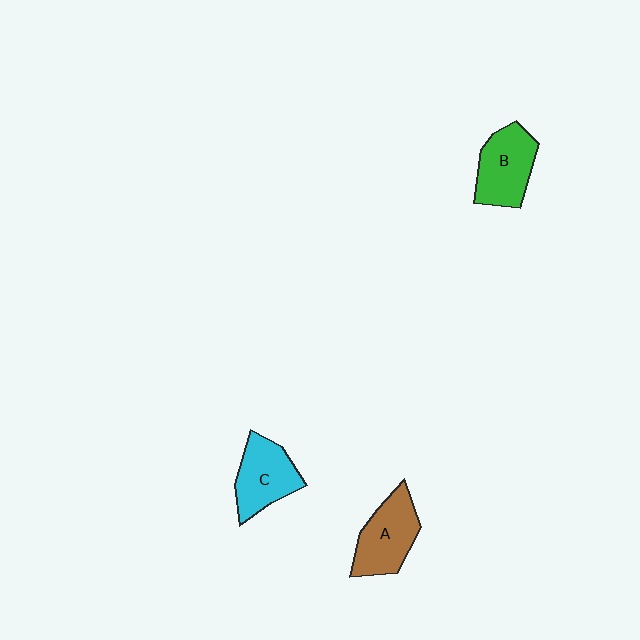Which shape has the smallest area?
Shape C (cyan).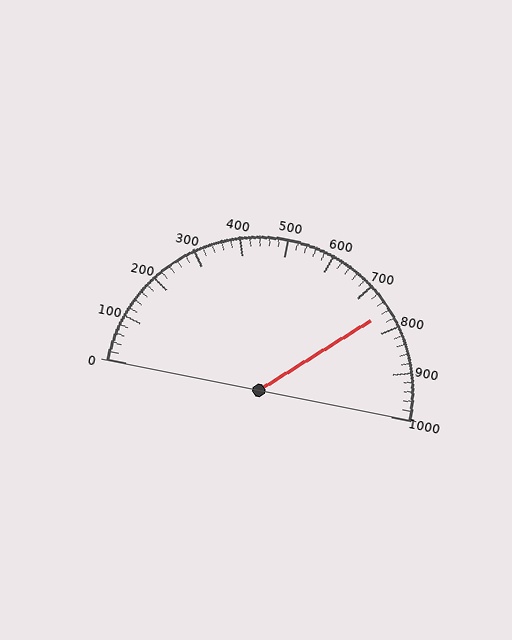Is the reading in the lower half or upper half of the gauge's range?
The reading is in the upper half of the range (0 to 1000).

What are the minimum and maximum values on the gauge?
The gauge ranges from 0 to 1000.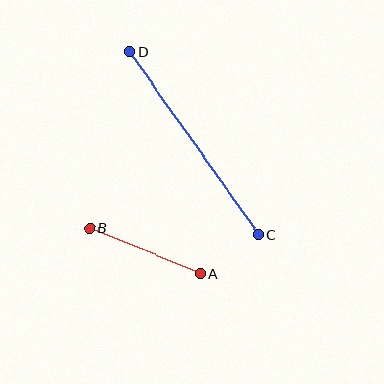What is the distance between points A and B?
The distance is approximately 120 pixels.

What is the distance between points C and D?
The distance is approximately 224 pixels.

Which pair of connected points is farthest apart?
Points C and D are farthest apart.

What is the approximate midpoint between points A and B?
The midpoint is at approximately (145, 251) pixels.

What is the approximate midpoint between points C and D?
The midpoint is at approximately (194, 143) pixels.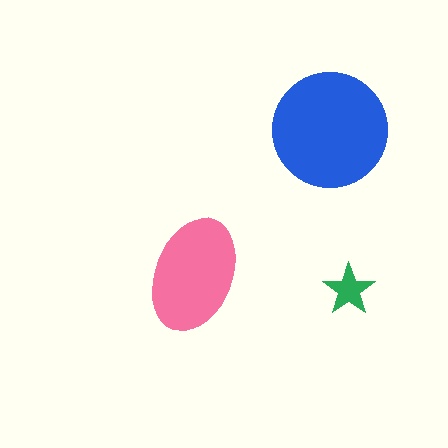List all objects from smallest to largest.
The green star, the pink ellipse, the blue circle.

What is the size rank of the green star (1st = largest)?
3rd.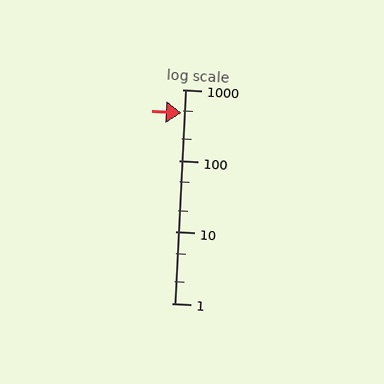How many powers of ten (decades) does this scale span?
The scale spans 3 decades, from 1 to 1000.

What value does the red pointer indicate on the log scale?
The pointer indicates approximately 470.